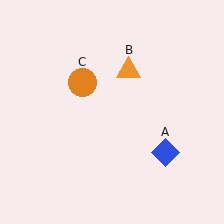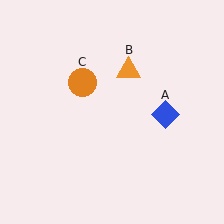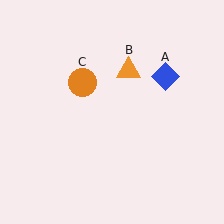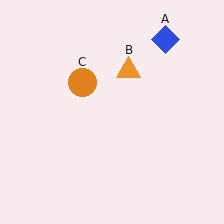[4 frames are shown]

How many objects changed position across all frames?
1 object changed position: blue diamond (object A).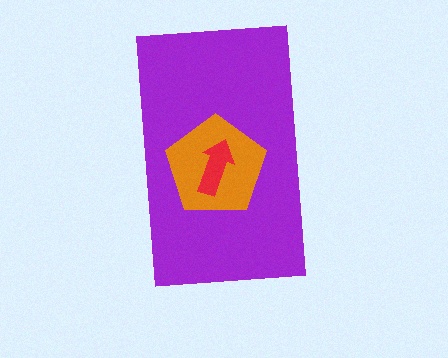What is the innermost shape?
The red arrow.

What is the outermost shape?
The purple rectangle.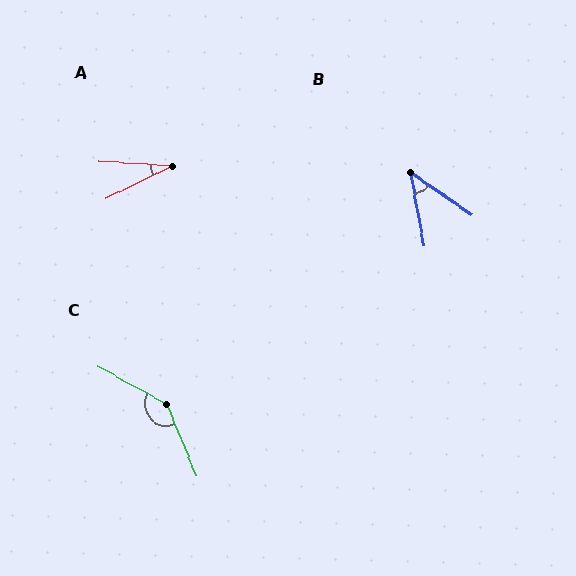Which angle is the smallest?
A, at approximately 30 degrees.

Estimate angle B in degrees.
Approximately 45 degrees.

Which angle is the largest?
C, at approximately 141 degrees.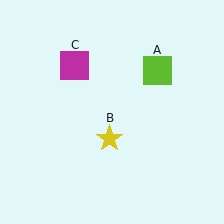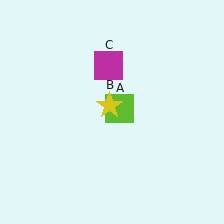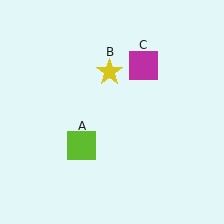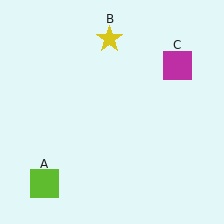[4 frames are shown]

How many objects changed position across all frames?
3 objects changed position: lime square (object A), yellow star (object B), magenta square (object C).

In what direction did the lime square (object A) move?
The lime square (object A) moved down and to the left.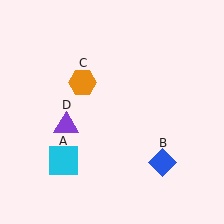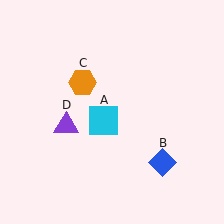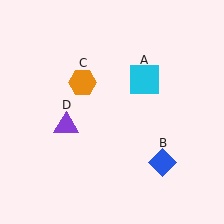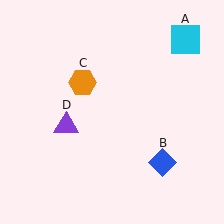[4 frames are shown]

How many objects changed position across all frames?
1 object changed position: cyan square (object A).